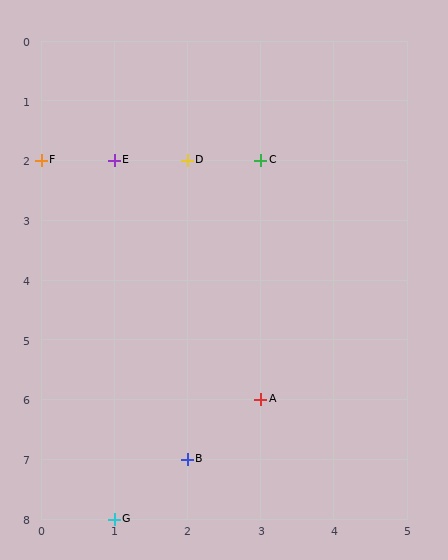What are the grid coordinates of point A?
Point A is at grid coordinates (3, 6).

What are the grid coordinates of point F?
Point F is at grid coordinates (0, 2).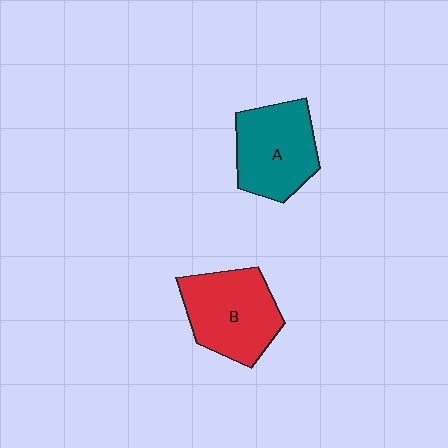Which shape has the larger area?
Shape B (red).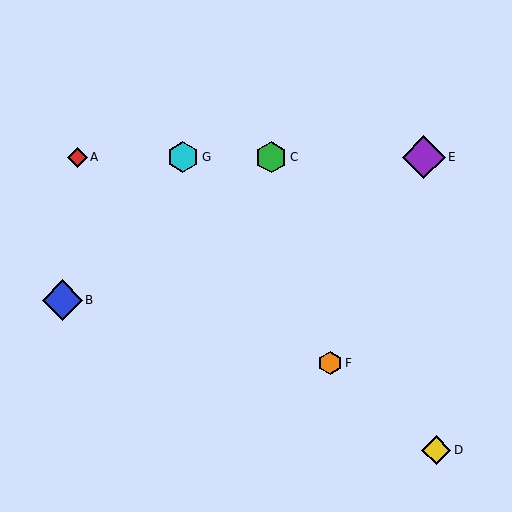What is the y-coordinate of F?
Object F is at y≈363.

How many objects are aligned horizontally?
4 objects (A, C, E, G) are aligned horizontally.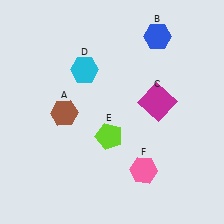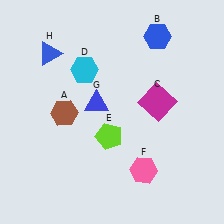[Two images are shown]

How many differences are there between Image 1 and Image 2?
There are 2 differences between the two images.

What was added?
A blue triangle (G), a blue triangle (H) were added in Image 2.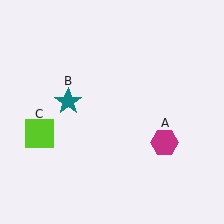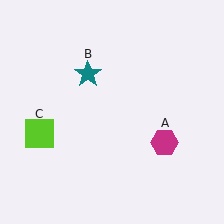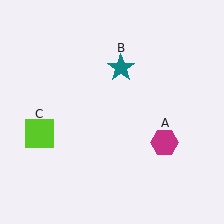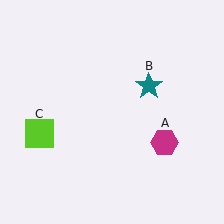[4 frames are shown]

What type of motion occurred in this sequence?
The teal star (object B) rotated clockwise around the center of the scene.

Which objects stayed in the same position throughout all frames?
Magenta hexagon (object A) and lime square (object C) remained stationary.